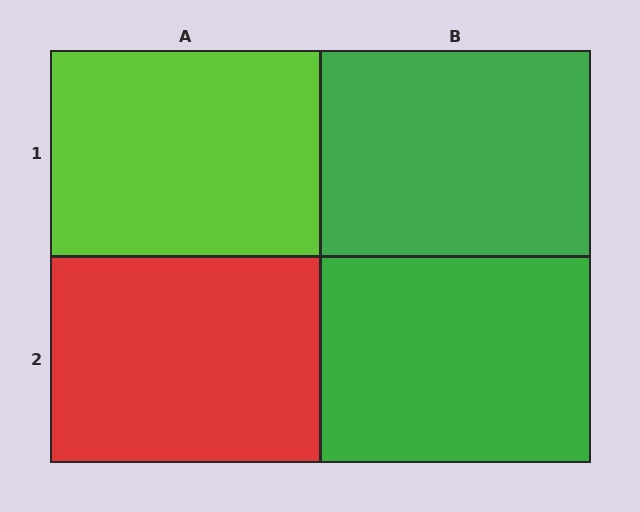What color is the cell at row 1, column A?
Lime.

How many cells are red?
1 cell is red.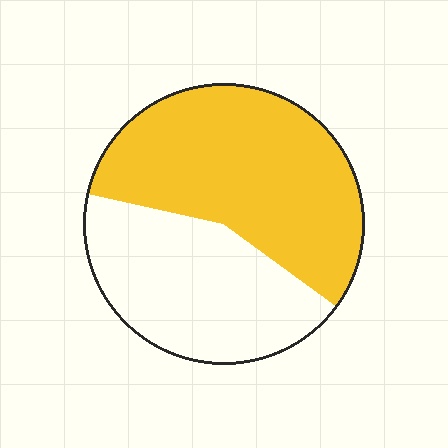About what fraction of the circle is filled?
About three fifths (3/5).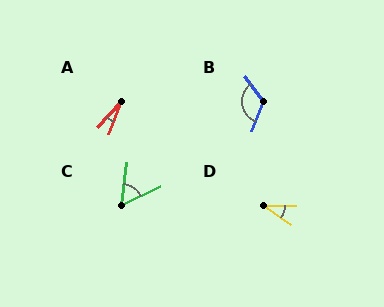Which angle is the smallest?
A, at approximately 21 degrees.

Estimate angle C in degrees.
Approximately 58 degrees.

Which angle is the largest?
B, at approximately 122 degrees.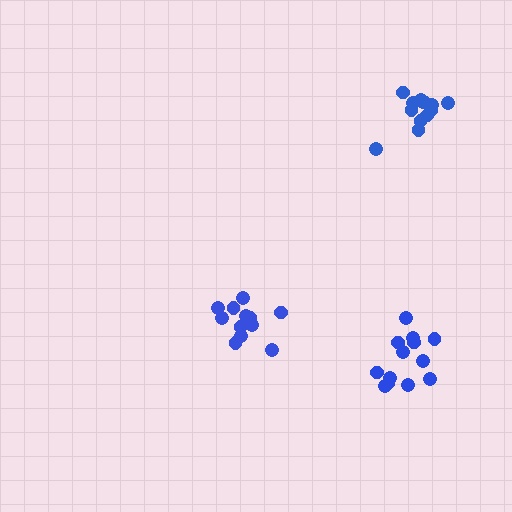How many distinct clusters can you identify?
There are 3 distinct clusters.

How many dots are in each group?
Group 1: 13 dots, Group 2: 12 dots, Group 3: 13 dots (38 total).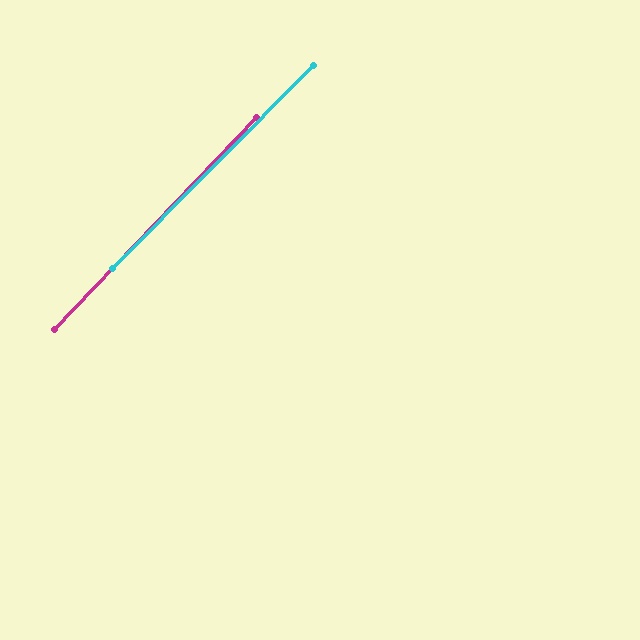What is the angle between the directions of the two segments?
Approximately 1 degree.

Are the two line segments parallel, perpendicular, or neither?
Parallel — their directions differ by only 1.2°.